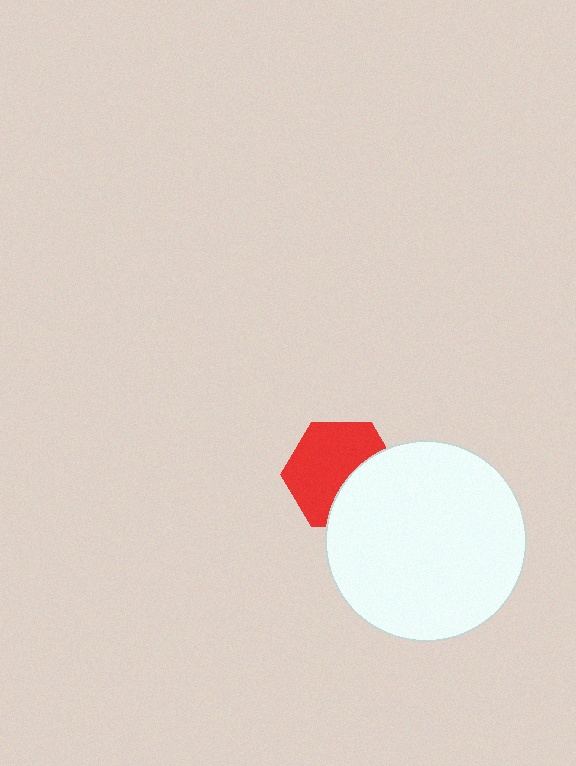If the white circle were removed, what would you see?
You would see the complete red hexagon.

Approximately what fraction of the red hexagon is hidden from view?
Roughly 37% of the red hexagon is hidden behind the white circle.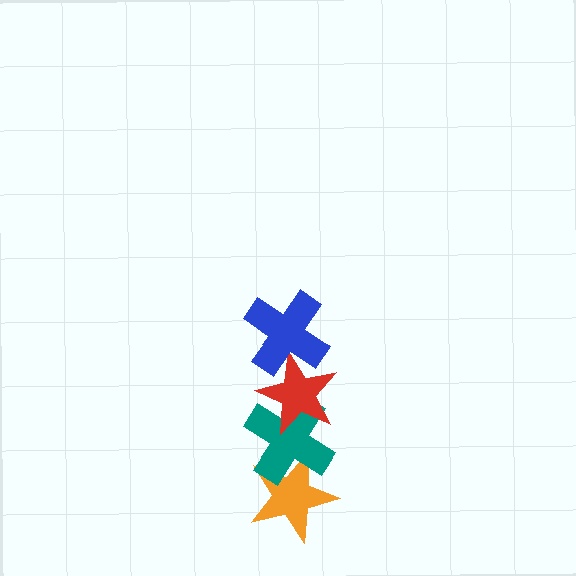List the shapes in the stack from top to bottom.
From top to bottom: the blue cross, the red star, the teal cross, the orange star.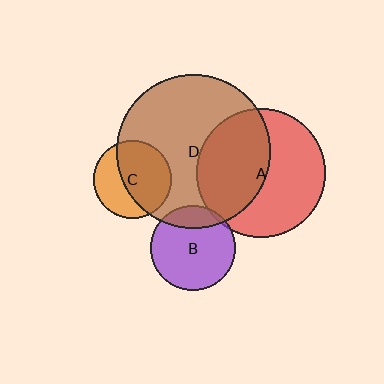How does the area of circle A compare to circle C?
Approximately 2.8 times.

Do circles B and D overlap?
Yes.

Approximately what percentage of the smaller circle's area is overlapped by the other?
Approximately 20%.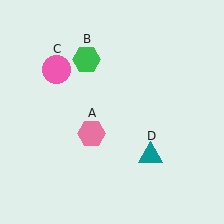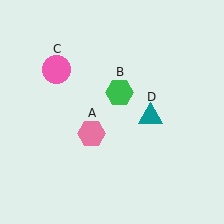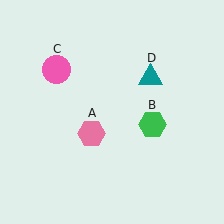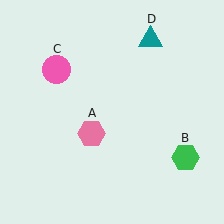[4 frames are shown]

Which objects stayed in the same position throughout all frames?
Pink hexagon (object A) and pink circle (object C) remained stationary.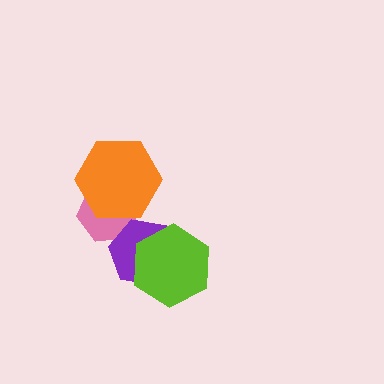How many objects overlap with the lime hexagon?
1 object overlaps with the lime hexagon.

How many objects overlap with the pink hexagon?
2 objects overlap with the pink hexagon.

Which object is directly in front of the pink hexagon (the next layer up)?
The purple hexagon is directly in front of the pink hexagon.